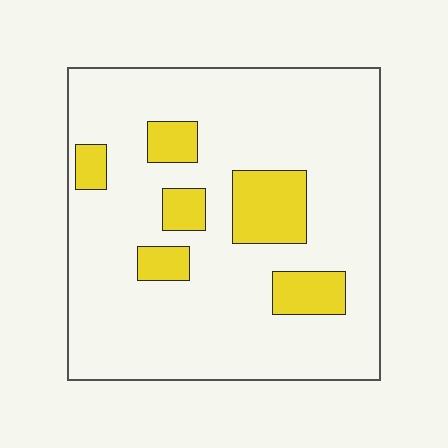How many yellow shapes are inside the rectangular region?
6.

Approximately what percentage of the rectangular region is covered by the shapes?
Approximately 15%.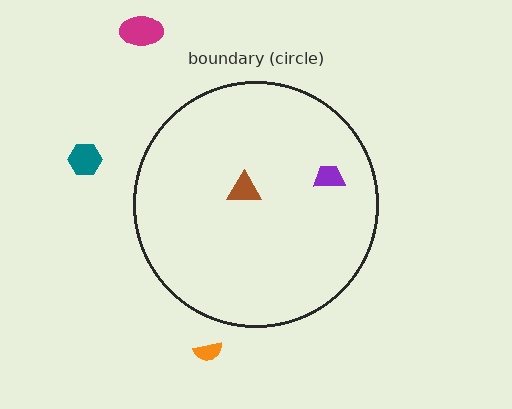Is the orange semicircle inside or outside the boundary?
Outside.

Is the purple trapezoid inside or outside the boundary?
Inside.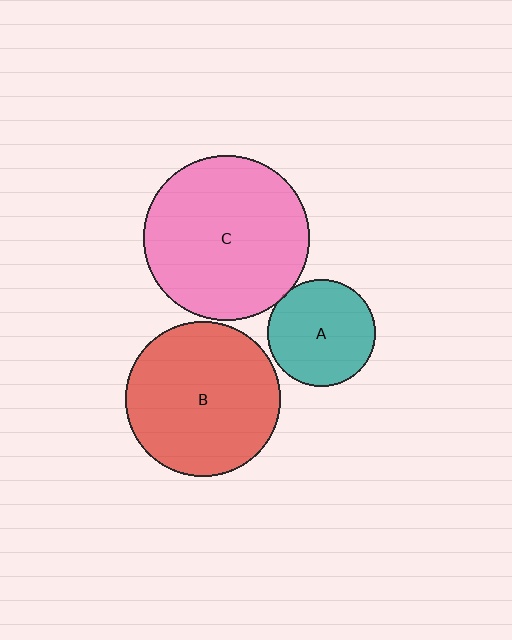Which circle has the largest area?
Circle C (pink).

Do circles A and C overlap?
Yes.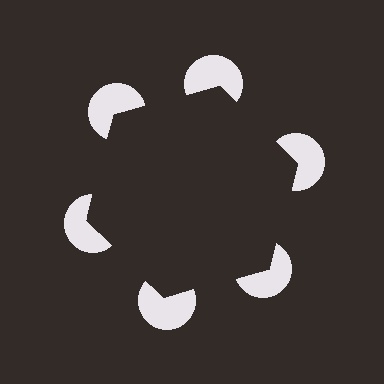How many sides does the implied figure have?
6 sides.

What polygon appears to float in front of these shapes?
An illusory hexagon — its edges are inferred from the aligned wedge cuts in the pac-man discs, not physically drawn.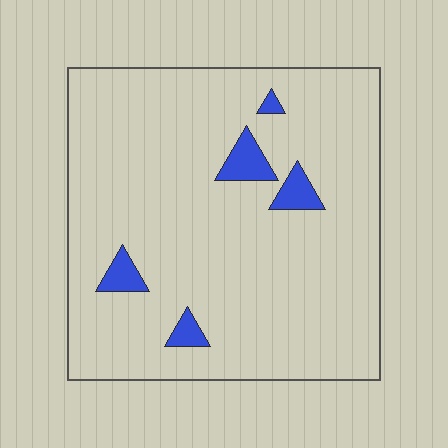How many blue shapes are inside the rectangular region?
5.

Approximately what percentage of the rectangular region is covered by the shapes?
Approximately 5%.